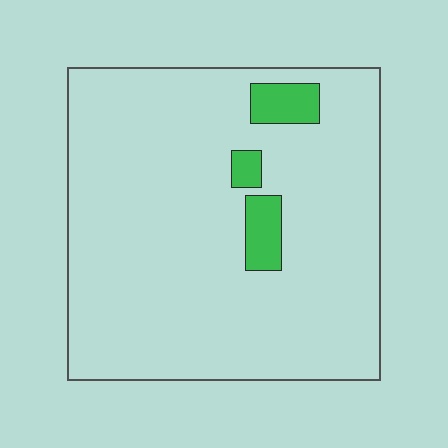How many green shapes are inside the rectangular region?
3.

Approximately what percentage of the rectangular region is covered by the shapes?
Approximately 5%.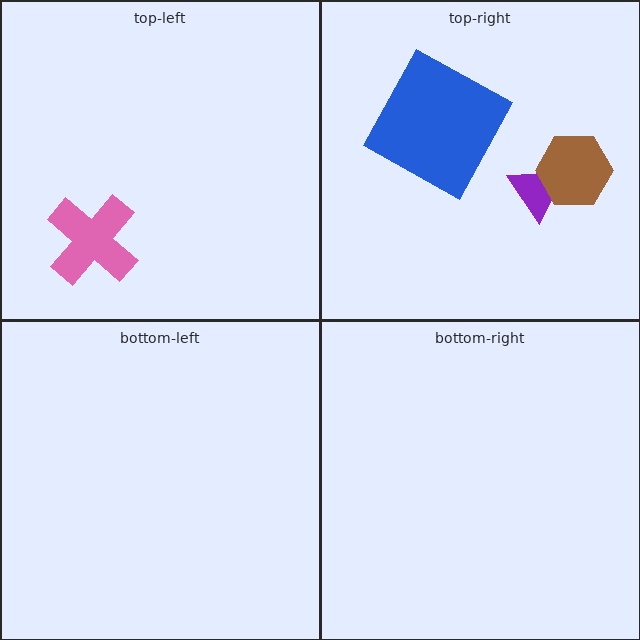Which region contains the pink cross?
The top-left region.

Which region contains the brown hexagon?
The top-right region.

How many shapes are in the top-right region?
3.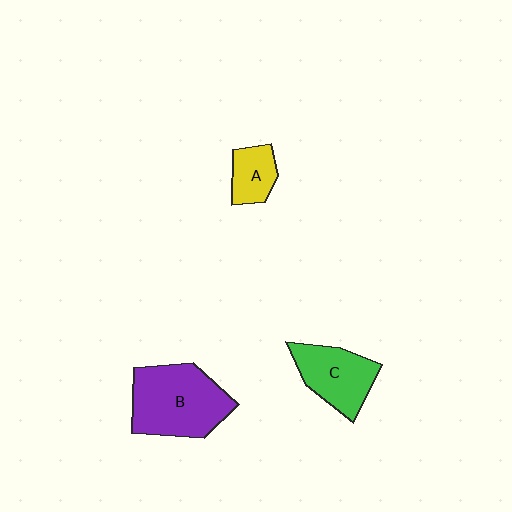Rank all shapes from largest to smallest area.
From largest to smallest: B (purple), C (green), A (yellow).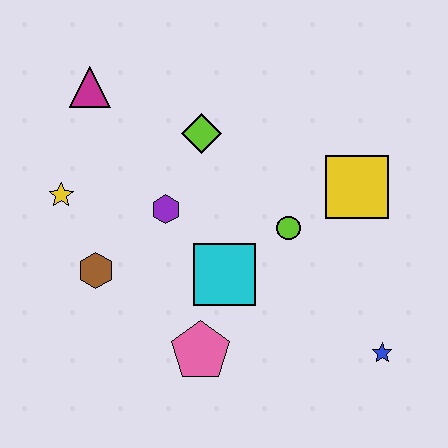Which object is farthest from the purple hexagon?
The blue star is farthest from the purple hexagon.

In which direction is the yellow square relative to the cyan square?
The yellow square is to the right of the cyan square.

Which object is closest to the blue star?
The lime circle is closest to the blue star.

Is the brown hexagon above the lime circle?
No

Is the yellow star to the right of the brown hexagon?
No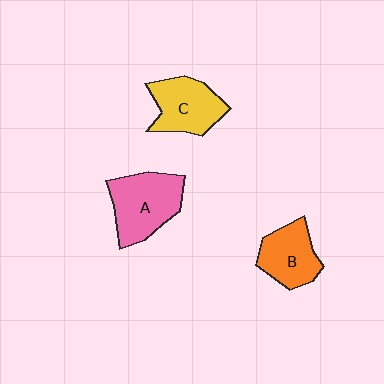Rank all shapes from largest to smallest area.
From largest to smallest: A (pink), C (yellow), B (orange).